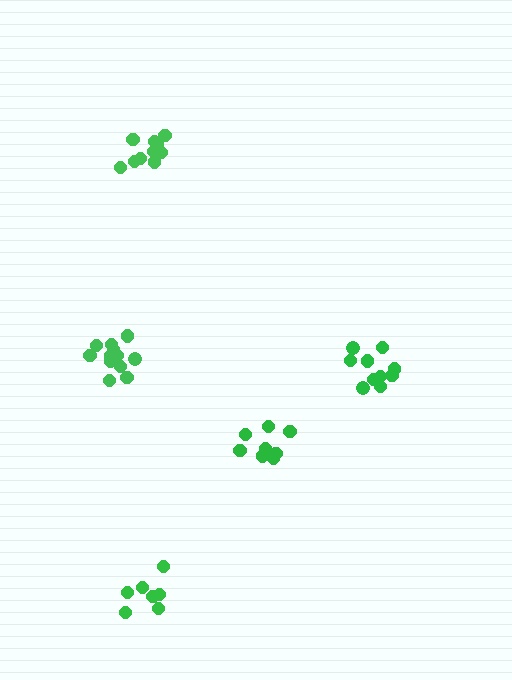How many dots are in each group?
Group 1: 13 dots, Group 2: 7 dots, Group 3: 8 dots, Group 4: 10 dots, Group 5: 10 dots (48 total).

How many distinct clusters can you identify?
There are 5 distinct clusters.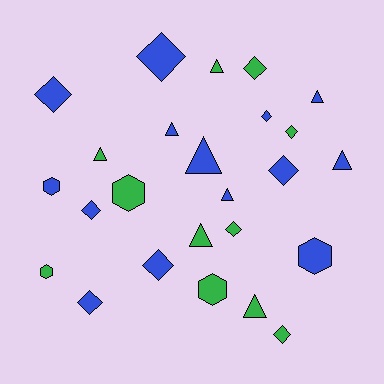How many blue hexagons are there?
There are 2 blue hexagons.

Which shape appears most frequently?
Diamond, with 11 objects.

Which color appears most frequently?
Blue, with 14 objects.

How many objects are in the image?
There are 25 objects.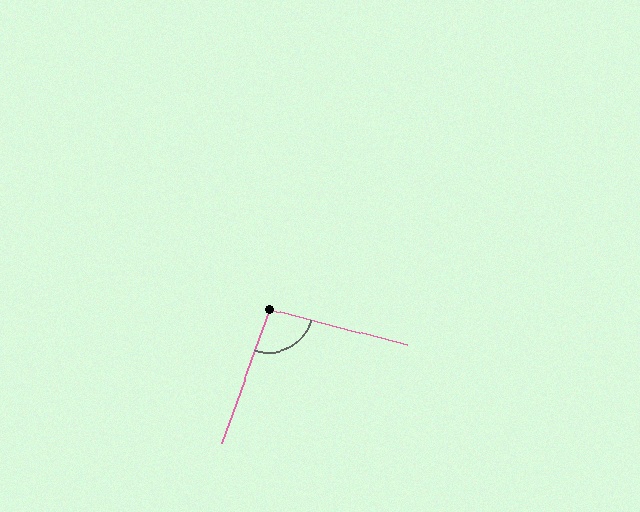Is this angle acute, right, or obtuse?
It is approximately a right angle.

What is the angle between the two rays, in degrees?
Approximately 95 degrees.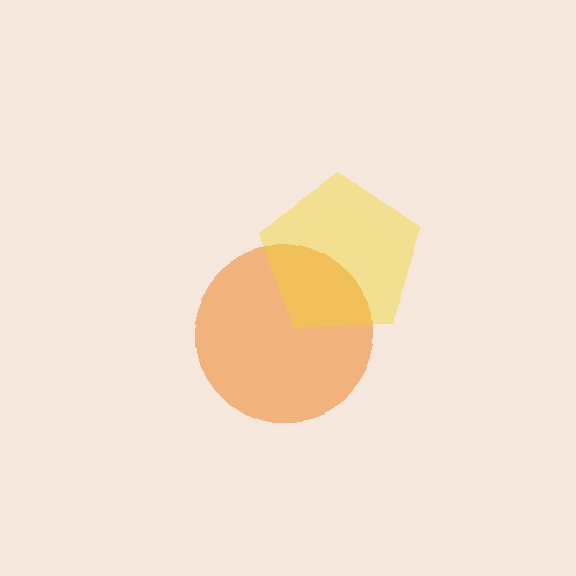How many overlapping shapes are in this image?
There are 2 overlapping shapes in the image.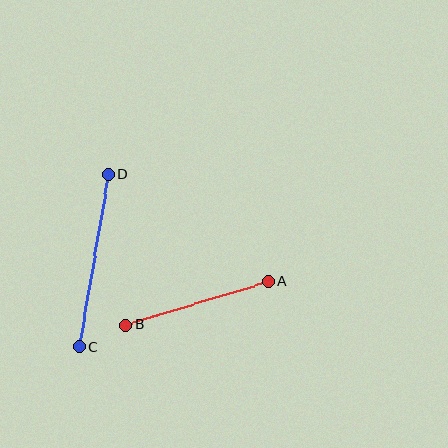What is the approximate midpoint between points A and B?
The midpoint is at approximately (197, 303) pixels.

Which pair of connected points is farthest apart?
Points C and D are farthest apart.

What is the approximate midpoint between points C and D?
The midpoint is at approximately (94, 261) pixels.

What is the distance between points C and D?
The distance is approximately 175 pixels.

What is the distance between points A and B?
The distance is approximately 149 pixels.